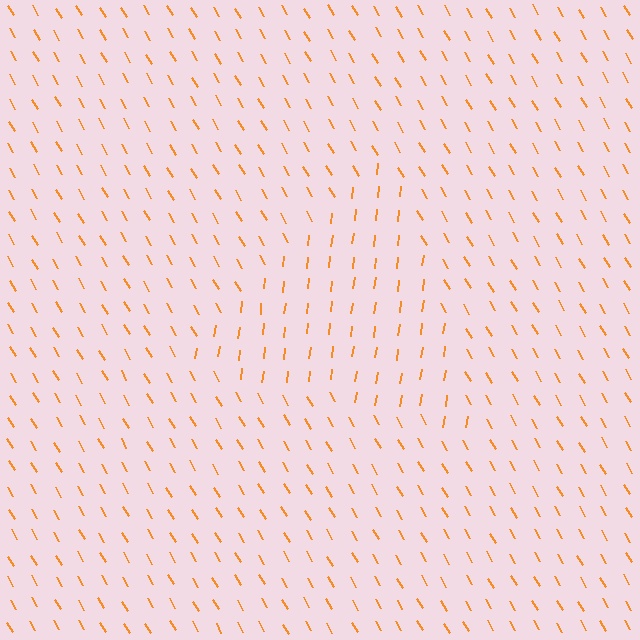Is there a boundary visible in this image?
Yes, there is a texture boundary formed by a change in line orientation.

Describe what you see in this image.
The image is filled with small orange line segments. A triangle region in the image has lines oriented differently from the surrounding lines, creating a visible texture boundary.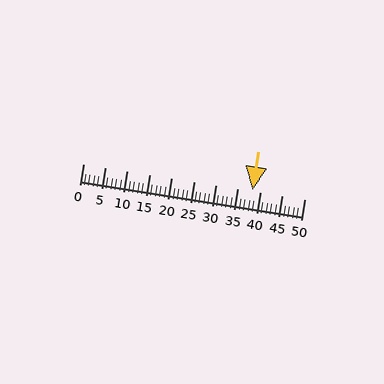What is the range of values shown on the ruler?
The ruler shows values from 0 to 50.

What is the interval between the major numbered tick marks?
The major tick marks are spaced 5 units apart.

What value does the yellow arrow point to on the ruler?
The yellow arrow points to approximately 38.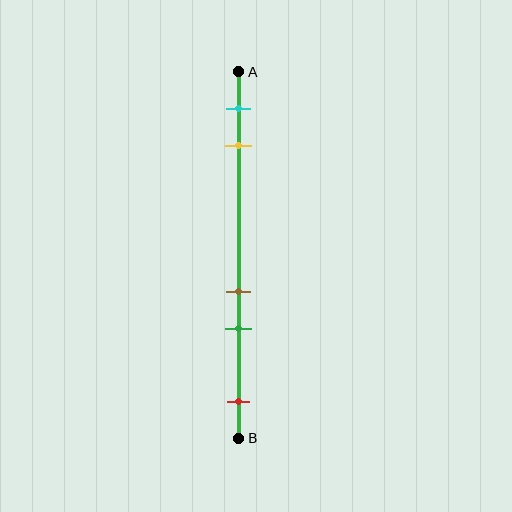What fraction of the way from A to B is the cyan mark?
The cyan mark is approximately 10% (0.1) of the way from A to B.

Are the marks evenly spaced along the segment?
No, the marks are not evenly spaced.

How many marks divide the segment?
There are 5 marks dividing the segment.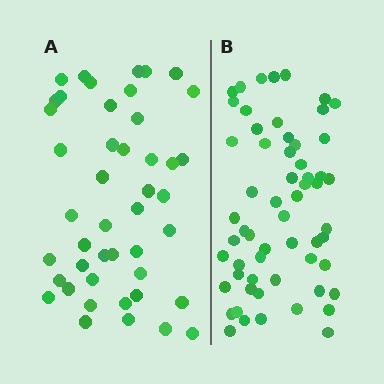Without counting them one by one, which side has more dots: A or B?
Region B (the right region) has more dots.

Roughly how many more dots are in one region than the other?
Region B has approximately 15 more dots than region A.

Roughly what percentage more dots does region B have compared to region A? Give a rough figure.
About 30% more.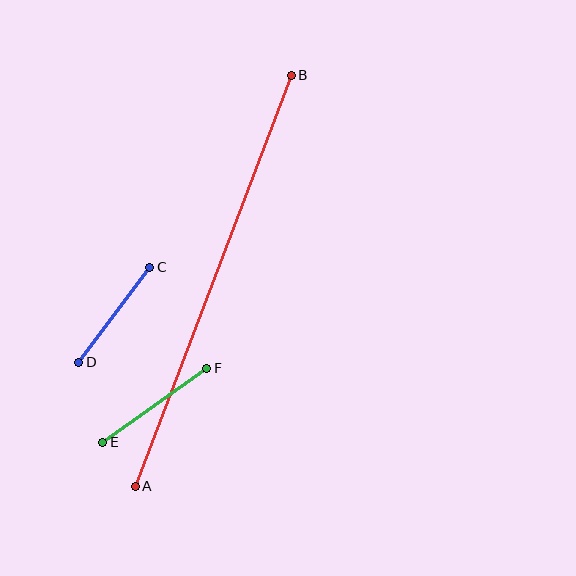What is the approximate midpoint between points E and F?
The midpoint is at approximately (155, 405) pixels.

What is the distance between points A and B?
The distance is approximately 439 pixels.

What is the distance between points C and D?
The distance is approximately 119 pixels.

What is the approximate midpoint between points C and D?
The midpoint is at approximately (114, 315) pixels.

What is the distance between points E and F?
The distance is approximately 128 pixels.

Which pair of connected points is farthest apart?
Points A and B are farthest apart.